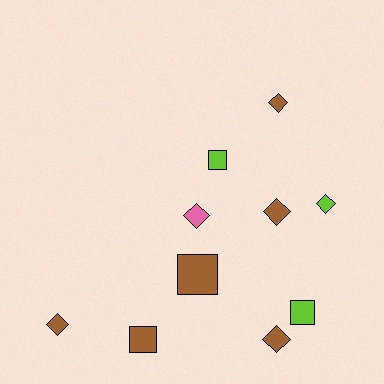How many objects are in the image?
There are 10 objects.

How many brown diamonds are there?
There are 4 brown diamonds.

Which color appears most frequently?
Brown, with 6 objects.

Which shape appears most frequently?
Diamond, with 6 objects.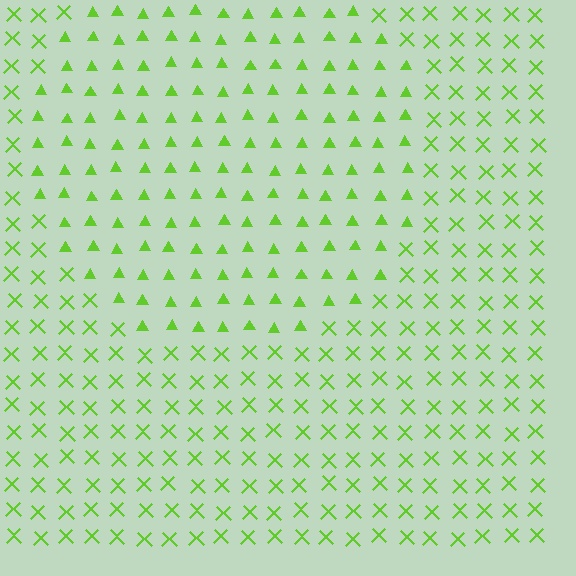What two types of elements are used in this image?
The image uses triangles inside the circle region and X marks outside it.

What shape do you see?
I see a circle.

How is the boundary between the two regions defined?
The boundary is defined by a change in element shape: triangles inside vs. X marks outside. All elements share the same color and spacing.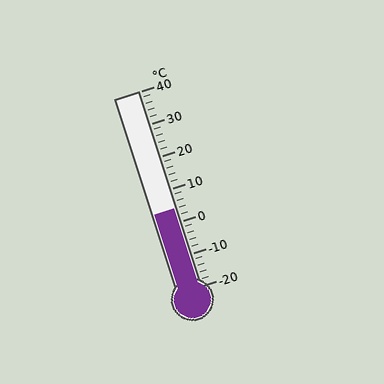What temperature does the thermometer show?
The thermometer shows approximately 4°C.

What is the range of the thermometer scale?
The thermometer scale ranges from -20°C to 40°C.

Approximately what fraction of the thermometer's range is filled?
The thermometer is filled to approximately 40% of its range.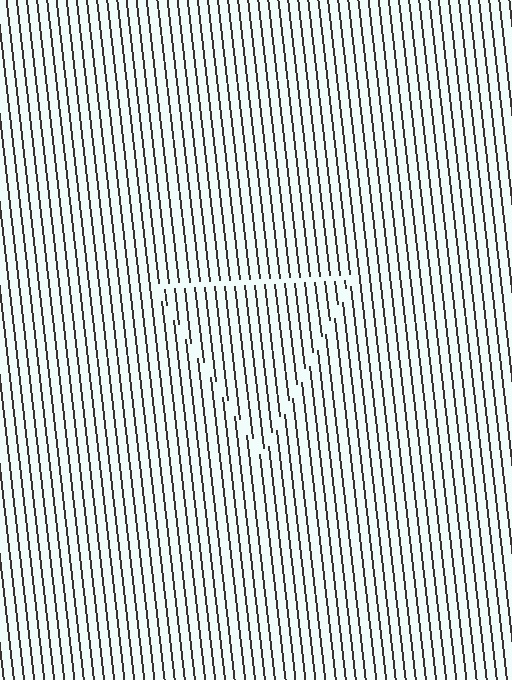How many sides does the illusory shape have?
3 sides — the line-ends trace a triangle.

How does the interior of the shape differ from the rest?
The interior of the shape contains the same grating, shifted by half a period — the contour is defined by the phase discontinuity where line-ends from the inner and outer gratings abut.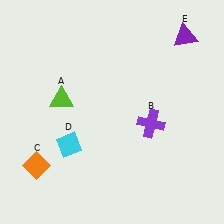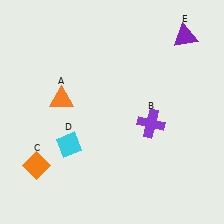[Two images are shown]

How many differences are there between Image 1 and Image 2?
There is 1 difference between the two images.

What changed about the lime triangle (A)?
In Image 1, A is lime. In Image 2, it changed to orange.